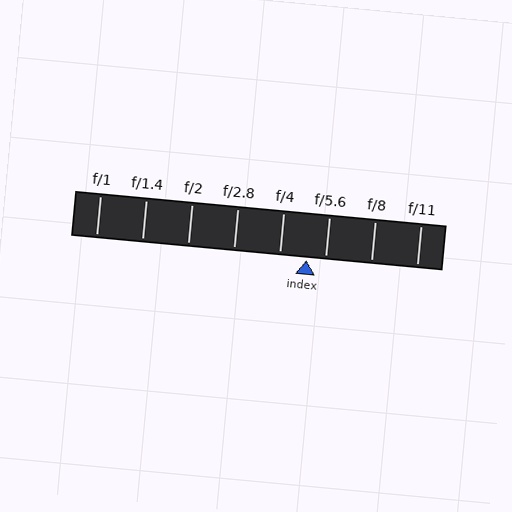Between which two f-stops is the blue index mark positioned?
The index mark is between f/4 and f/5.6.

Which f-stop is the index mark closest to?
The index mark is closest to f/5.6.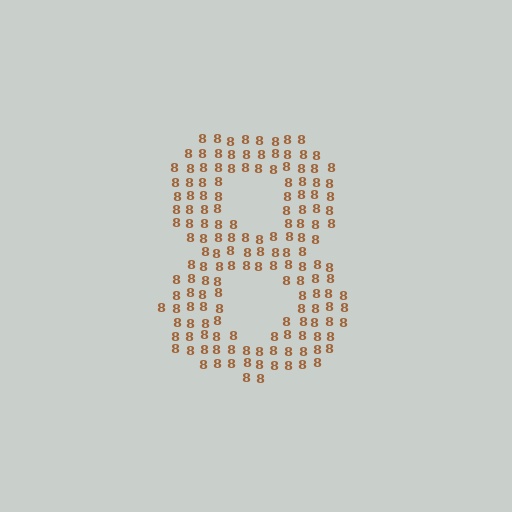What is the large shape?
The large shape is the digit 8.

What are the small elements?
The small elements are digit 8's.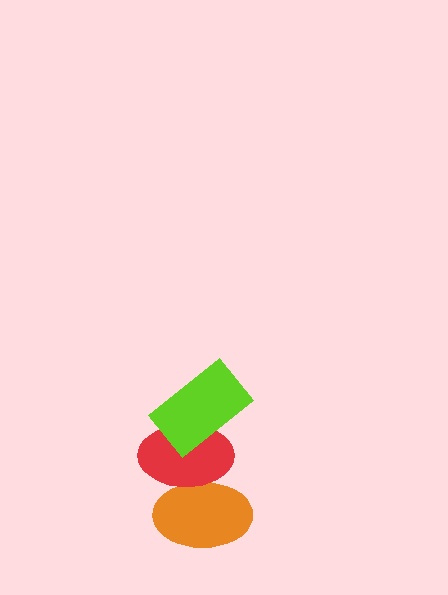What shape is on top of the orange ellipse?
The red ellipse is on top of the orange ellipse.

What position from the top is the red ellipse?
The red ellipse is 2nd from the top.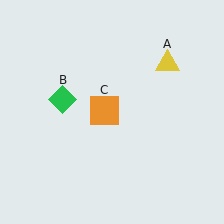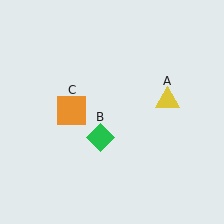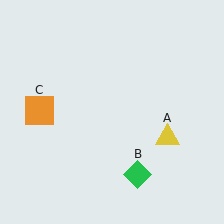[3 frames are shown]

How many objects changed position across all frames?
3 objects changed position: yellow triangle (object A), green diamond (object B), orange square (object C).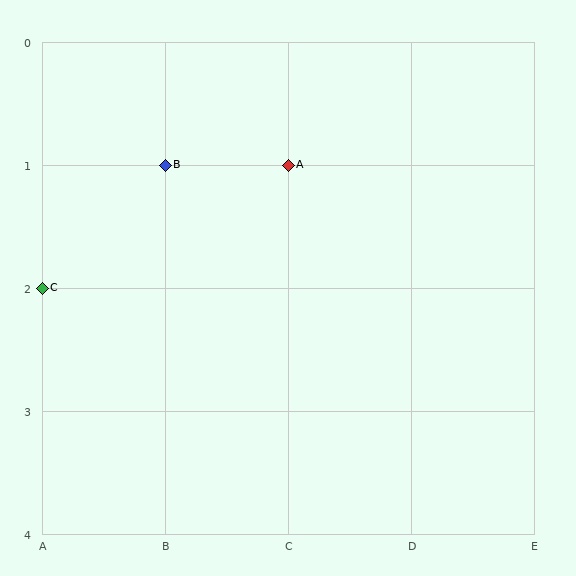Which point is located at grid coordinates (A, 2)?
Point C is at (A, 2).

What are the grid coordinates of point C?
Point C is at grid coordinates (A, 2).